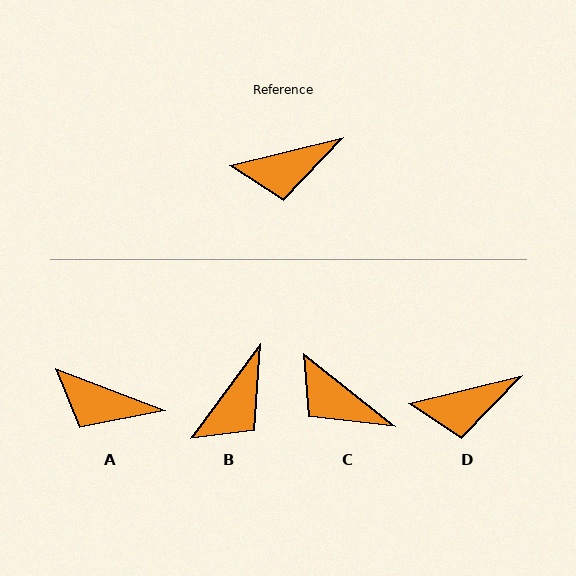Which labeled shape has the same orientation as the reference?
D.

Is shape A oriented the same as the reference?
No, it is off by about 35 degrees.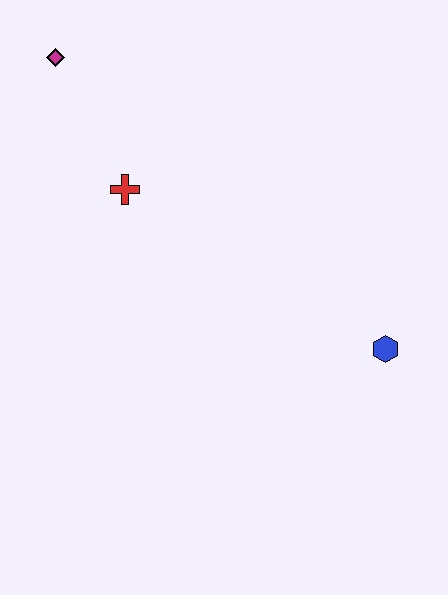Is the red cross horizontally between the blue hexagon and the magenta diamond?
Yes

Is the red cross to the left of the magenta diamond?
No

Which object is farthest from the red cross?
The blue hexagon is farthest from the red cross.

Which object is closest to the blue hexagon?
The red cross is closest to the blue hexagon.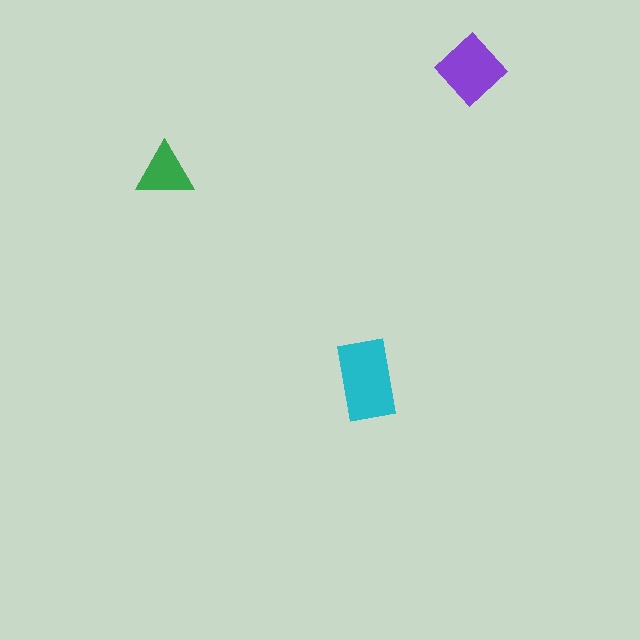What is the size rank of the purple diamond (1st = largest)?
2nd.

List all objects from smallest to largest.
The green triangle, the purple diamond, the cyan rectangle.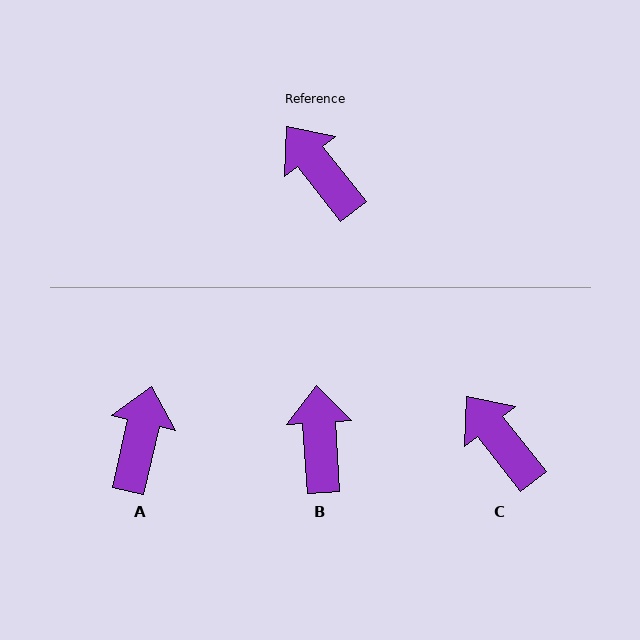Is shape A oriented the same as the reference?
No, it is off by about 51 degrees.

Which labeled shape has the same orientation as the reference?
C.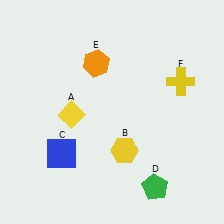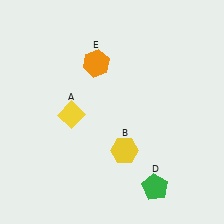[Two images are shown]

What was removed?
The yellow cross (F), the blue square (C) were removed in Image 2.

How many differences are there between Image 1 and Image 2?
There are 2 differences between the two images.